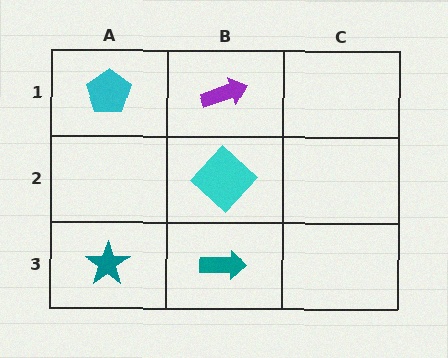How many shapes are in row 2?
1 shape.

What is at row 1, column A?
A cyan pentagon.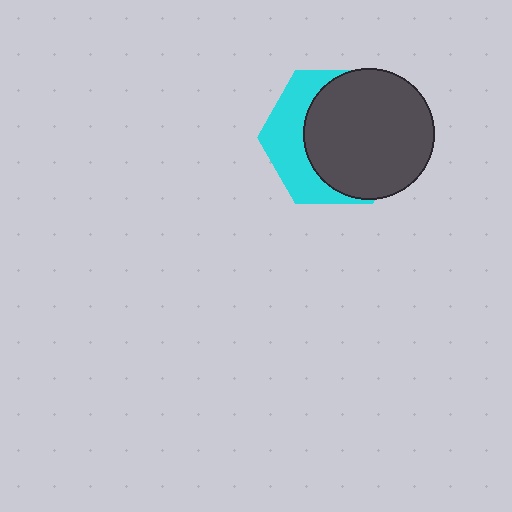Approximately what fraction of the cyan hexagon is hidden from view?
Roughly 63% of the cyan hexagon is hidden behind the dark gray circle.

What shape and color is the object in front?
The object in front is a dark gray circle.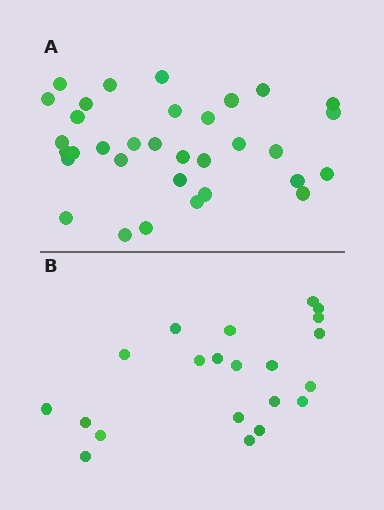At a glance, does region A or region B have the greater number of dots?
Region A (the top region) has more dots.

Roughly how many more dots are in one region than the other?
Region A has roughly 12 or so more dots than region B.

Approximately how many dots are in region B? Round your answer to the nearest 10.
About 20 dots. (The exact count is 21, which rounds to 20.)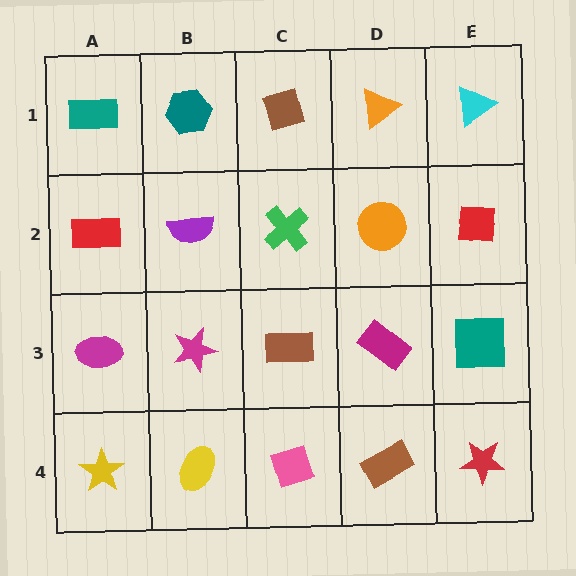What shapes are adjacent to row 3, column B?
A purple semicircle (row 2, column B), a yellow ellipse (row 4, column B), a magenta ellipse (row 3, column A), a brown rectangle (row 3, column C).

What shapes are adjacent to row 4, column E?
A teal square (row 3, column E), a brown rectangle (row 4, column D).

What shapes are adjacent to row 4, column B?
A magenta star (row 3, column B), a yellow star (row 4, column A), a pink diamond (row 4, column C).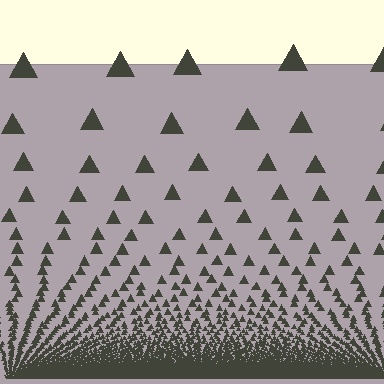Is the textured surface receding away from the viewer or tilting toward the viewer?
The surface appears to tilt toward the viewer. Texture elements get larger and sparser toward the top.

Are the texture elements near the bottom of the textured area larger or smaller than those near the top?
Smaller. The gradient is inverted — elements near the bottom are smaller and denser.